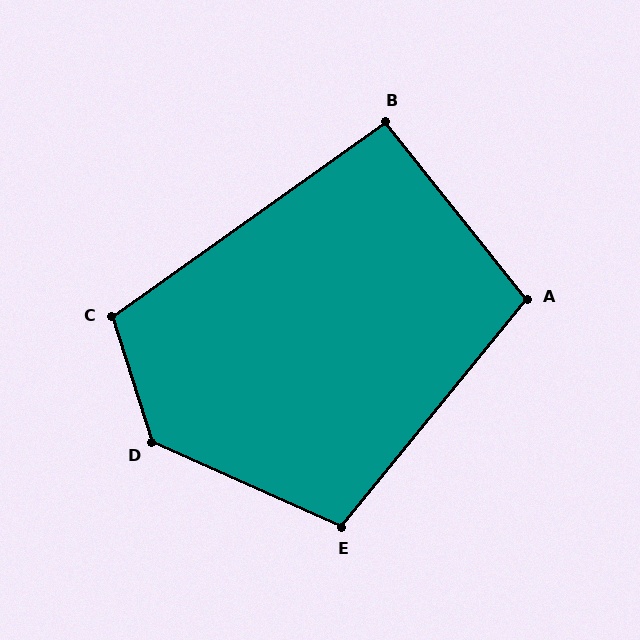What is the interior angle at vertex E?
Approximately 105 degrees (obtuse).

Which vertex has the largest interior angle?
D, at approximately 132 degrees.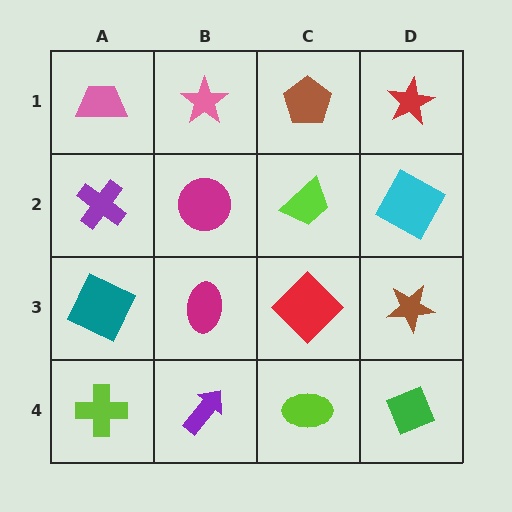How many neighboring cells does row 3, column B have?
4.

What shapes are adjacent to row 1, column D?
A cyan square (row 2, column D), a brown pentagon (row 1, column C).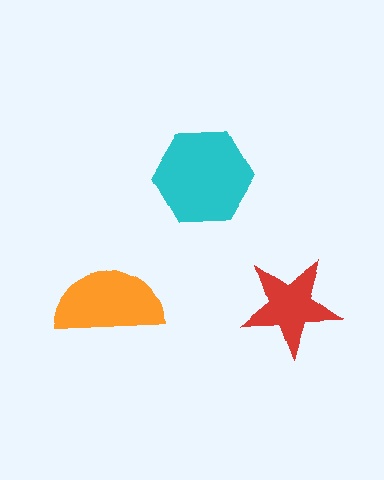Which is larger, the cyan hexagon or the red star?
The cyan hexagon.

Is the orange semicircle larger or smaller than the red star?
Larger.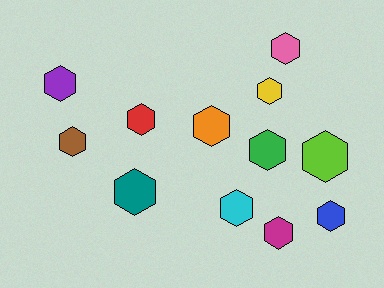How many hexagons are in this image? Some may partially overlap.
There are 12 hexagons.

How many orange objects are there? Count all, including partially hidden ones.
There is 1 orange object.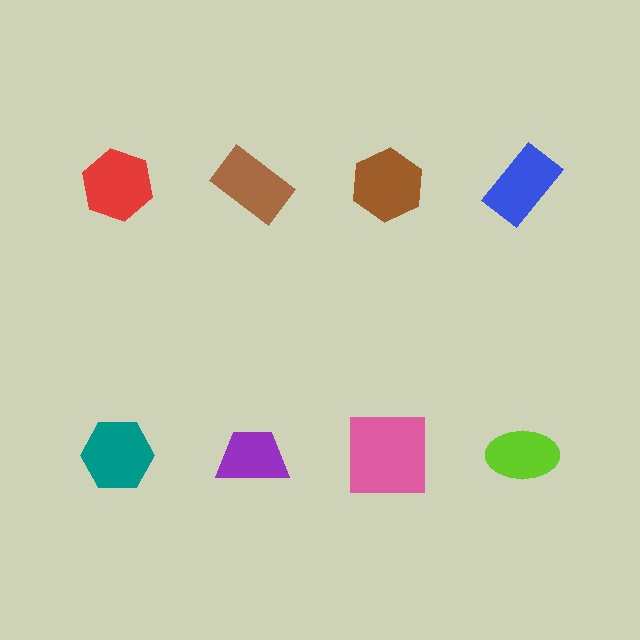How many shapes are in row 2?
4 shapes.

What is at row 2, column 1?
A teal hexagon.